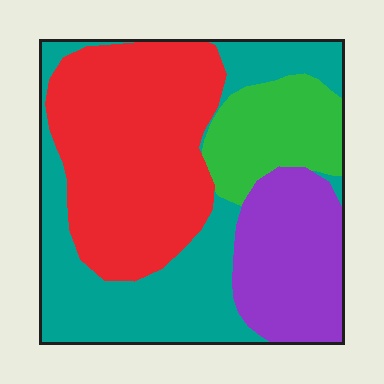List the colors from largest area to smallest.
From largest to smallest: red, teal, purple, green.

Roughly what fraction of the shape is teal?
Teal covers 32% of the shape.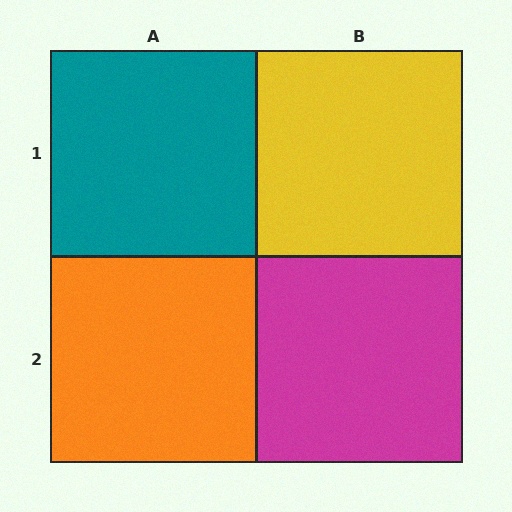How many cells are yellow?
1 cell is yellow.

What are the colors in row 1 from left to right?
Teal, yellow.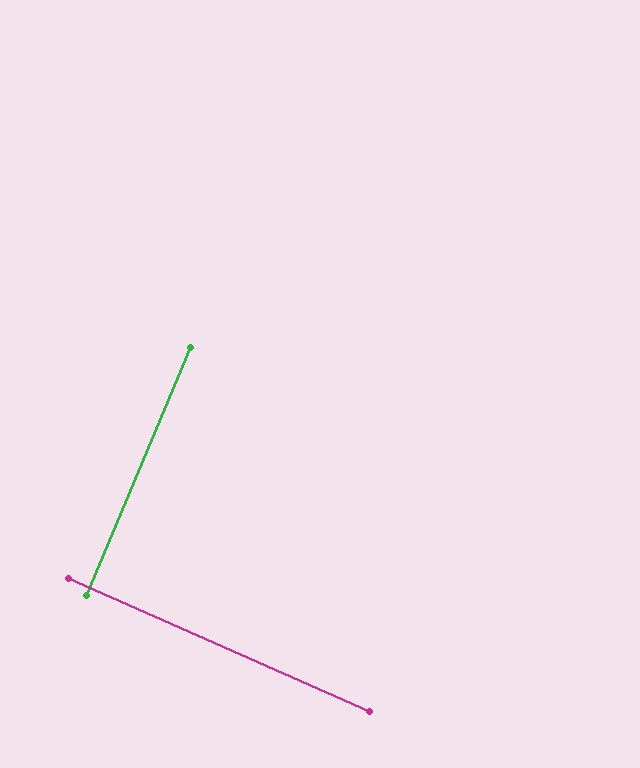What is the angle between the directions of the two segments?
Approximately 89 degrees.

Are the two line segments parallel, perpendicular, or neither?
Perpendicular — they meet at approximately 89°.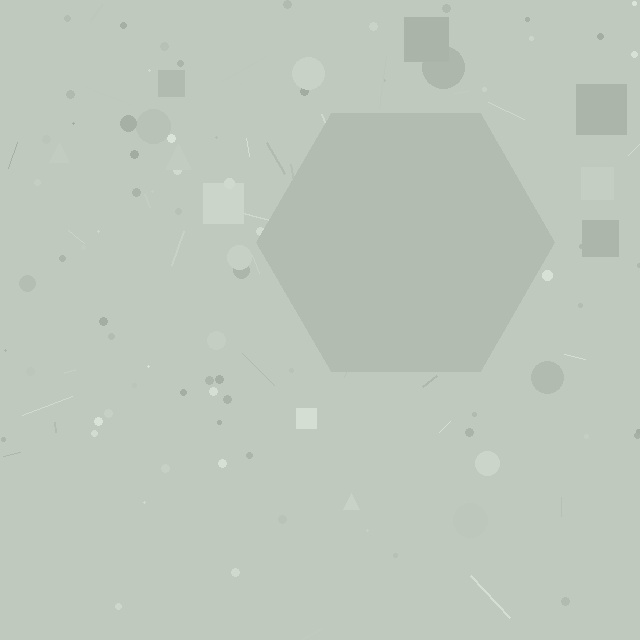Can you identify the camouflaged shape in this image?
The camouflaged shape is a hexagon.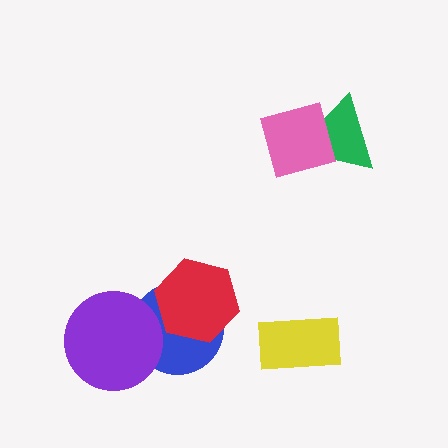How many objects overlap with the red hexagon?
1 object overlaps with the red hexagon.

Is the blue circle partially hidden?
Yes, it is partially covered by another shape.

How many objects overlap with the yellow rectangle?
0 objects overlap with the yellow rectangle.